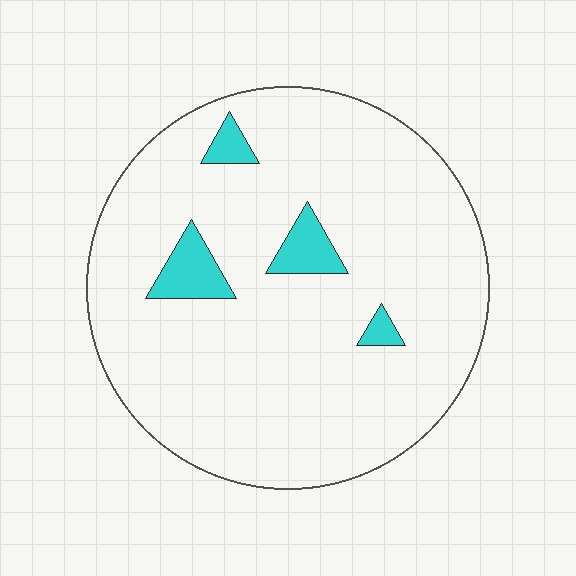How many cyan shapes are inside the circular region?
4.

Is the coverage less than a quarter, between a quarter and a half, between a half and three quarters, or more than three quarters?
Less than a quarter.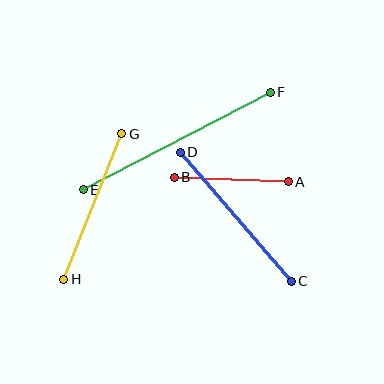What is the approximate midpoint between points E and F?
The midpoint is at approximately (177, 141) pixels.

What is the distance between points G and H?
The distance is approximately 157 pixels.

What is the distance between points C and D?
The distance is approximately 170 pixels.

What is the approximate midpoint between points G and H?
The midpoint is at approximately (93, 207) pixels.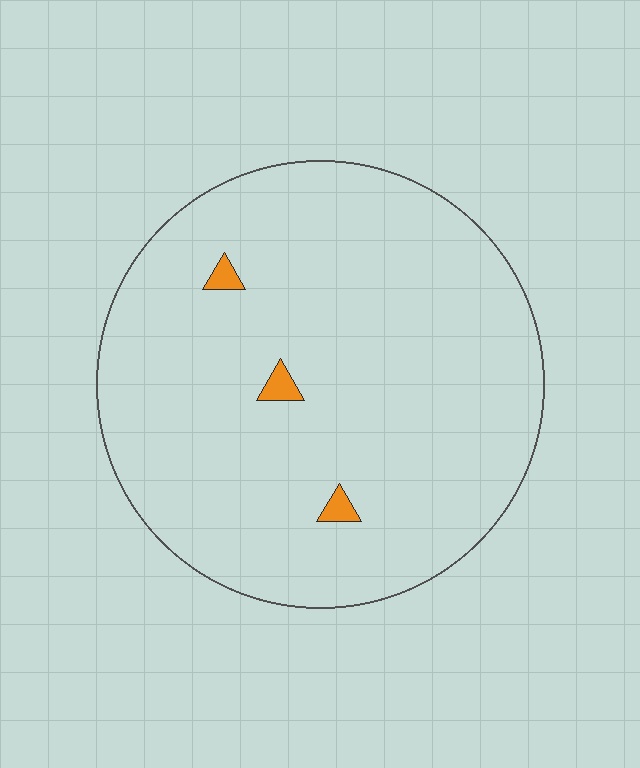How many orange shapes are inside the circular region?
3.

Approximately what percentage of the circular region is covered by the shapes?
Approximately 0%.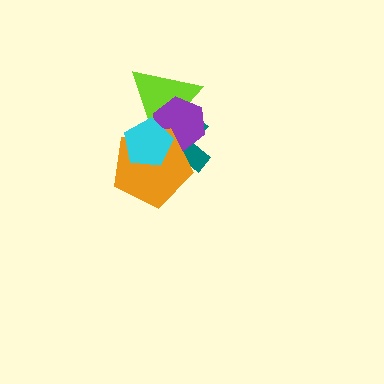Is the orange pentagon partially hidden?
Yes, it is partially covered by another shape.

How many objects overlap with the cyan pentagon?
4 objects overlap with the cyan pentagon.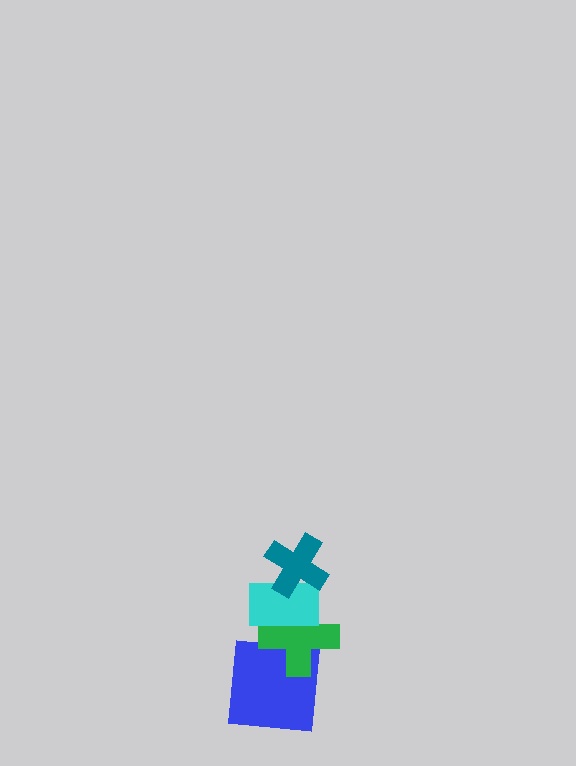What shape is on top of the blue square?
The green cross is on top of the blue square.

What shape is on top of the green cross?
The cyan rectangle is on top of the green cross.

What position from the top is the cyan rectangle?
The cyan rectangle is 2nd from the top.